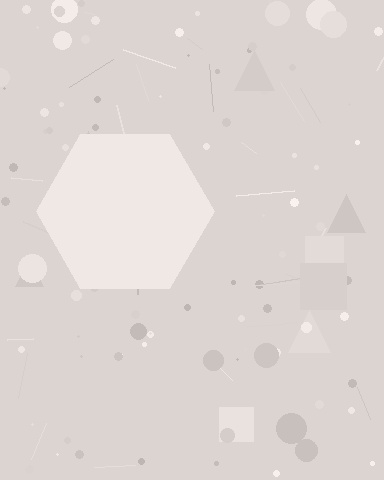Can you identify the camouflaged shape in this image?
The camouflaged shape is a hexagon.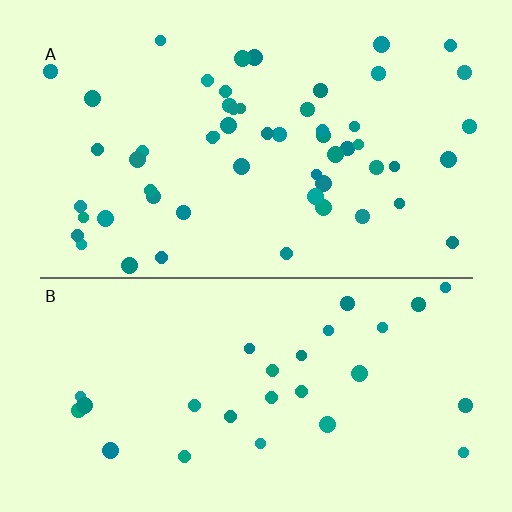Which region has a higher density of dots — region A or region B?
A (the top).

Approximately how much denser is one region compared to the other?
Approximately 2.0× — region A over region B.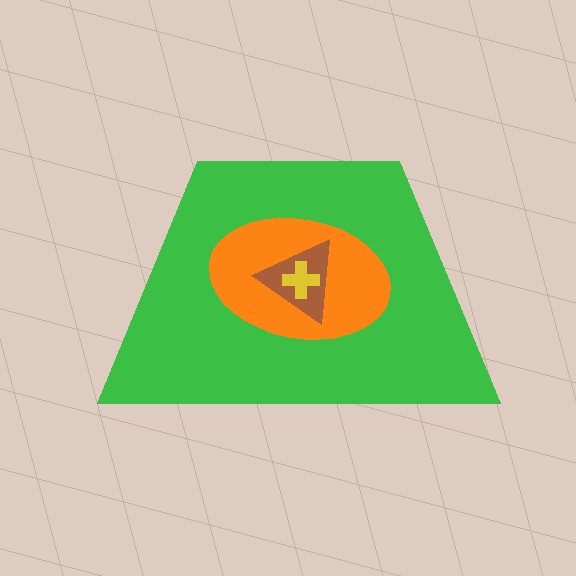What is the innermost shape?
The yellow cross.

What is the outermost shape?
The green trapezoid.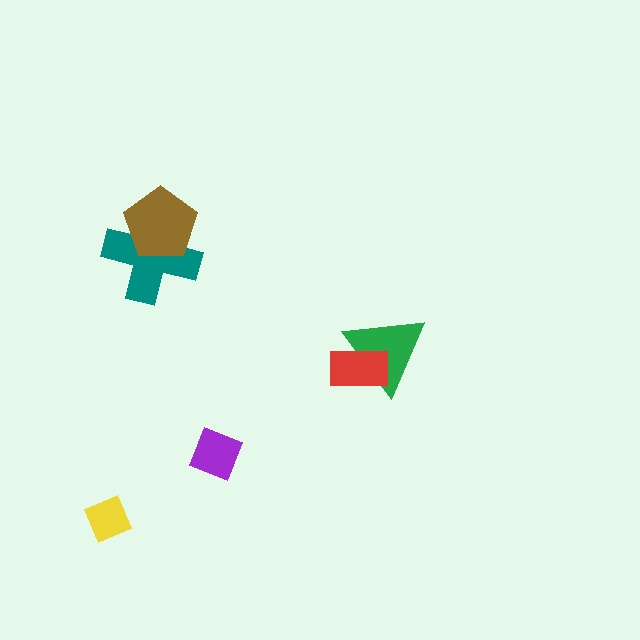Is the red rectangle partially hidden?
No, no other shape covers it.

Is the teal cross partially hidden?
Yes, it is partially covered by another shape.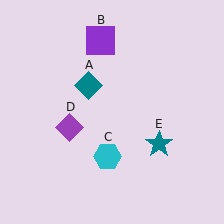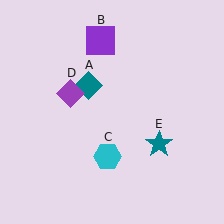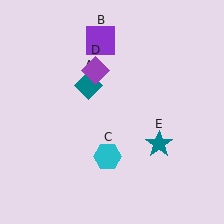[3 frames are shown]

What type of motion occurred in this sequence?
The purple diamond (object D) rotated clockwise around the center of the scene.